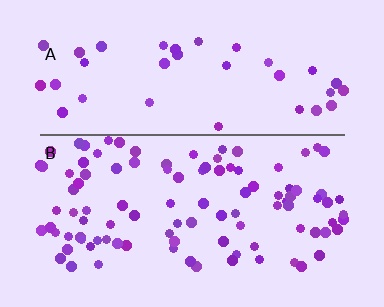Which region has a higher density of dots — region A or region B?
B (the bottom).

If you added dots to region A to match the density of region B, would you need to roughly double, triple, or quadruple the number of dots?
Approximately triple.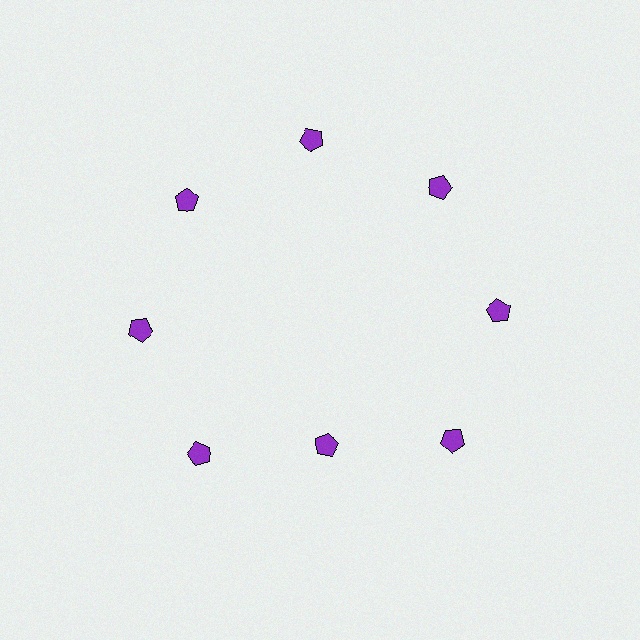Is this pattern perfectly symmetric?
No. The 8 purple pentagons are arranged in a ring, but one element near the 6 o'clock position is pulled inward toward the center, breaking the 8-fold rotational symmetry.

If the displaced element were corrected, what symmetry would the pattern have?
It would have 8-fold rotational symmetry — the pattern would map onto itself every 45 degrees.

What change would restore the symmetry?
The symmetry would be restored by moving it outward, back onto the ring so that all 8 pentagons sit at equal angles and equal distance from the center.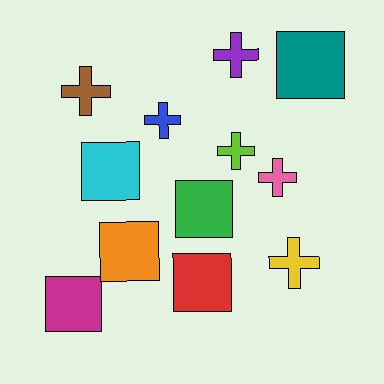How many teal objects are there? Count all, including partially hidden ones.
There is 1 teal object.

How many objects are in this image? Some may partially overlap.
There are 12 objects.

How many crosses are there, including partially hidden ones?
There are 6 crosses.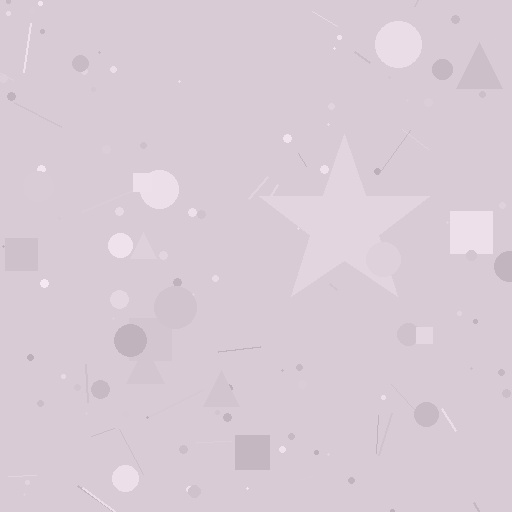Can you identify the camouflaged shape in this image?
The camouflaged shape is a star.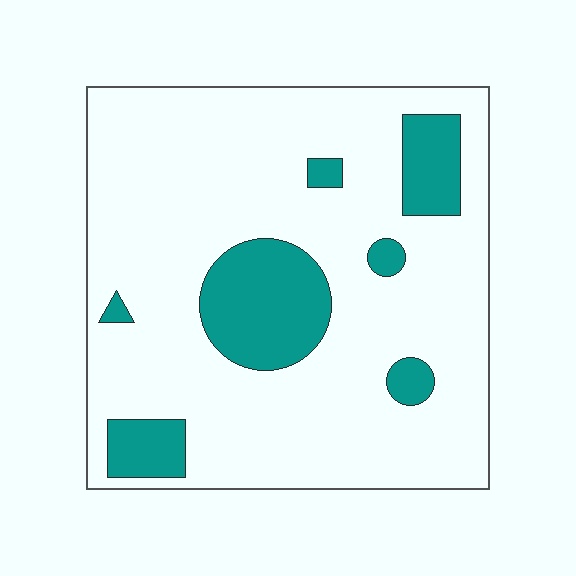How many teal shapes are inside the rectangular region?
7.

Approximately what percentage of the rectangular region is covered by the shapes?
Approximately 20%.